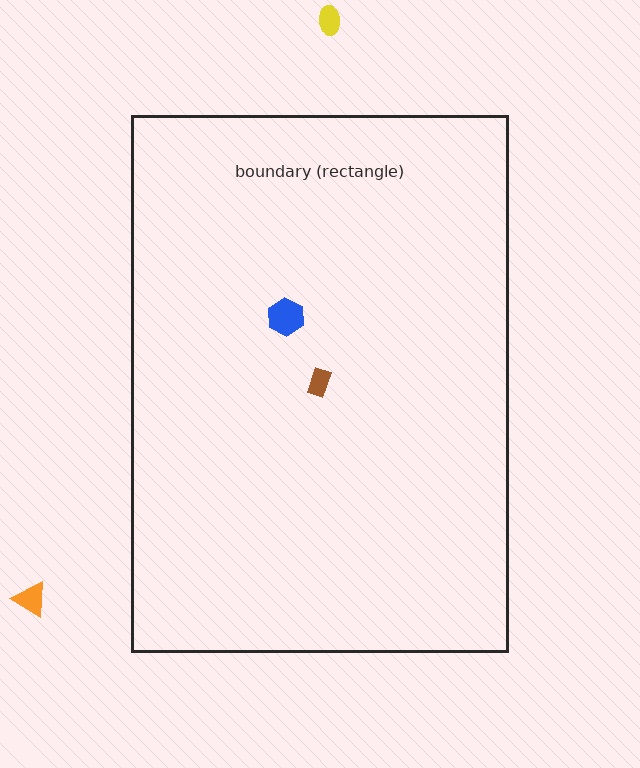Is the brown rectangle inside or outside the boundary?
Inside.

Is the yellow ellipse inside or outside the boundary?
Outside.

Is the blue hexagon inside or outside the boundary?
Inside.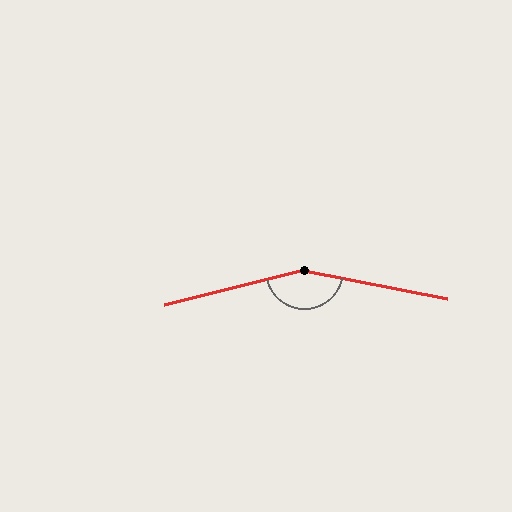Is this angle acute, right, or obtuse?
It is obtuse.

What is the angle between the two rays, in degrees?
Approximately 155 degrees.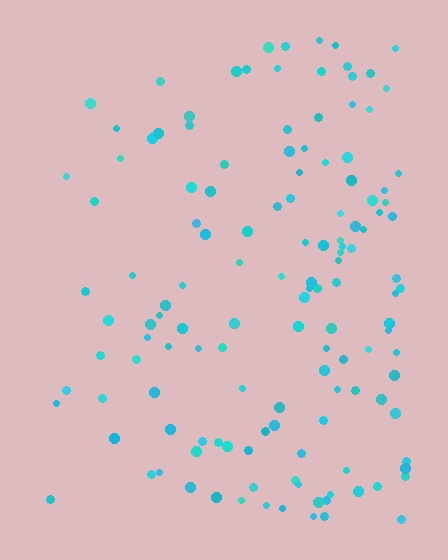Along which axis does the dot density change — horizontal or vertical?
Horizontal.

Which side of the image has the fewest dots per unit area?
The left.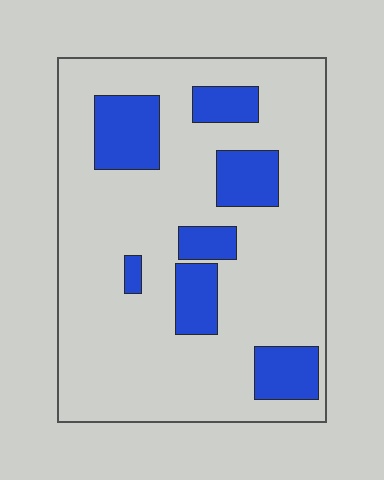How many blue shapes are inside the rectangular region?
7.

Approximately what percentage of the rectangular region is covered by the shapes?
Approximately 20%.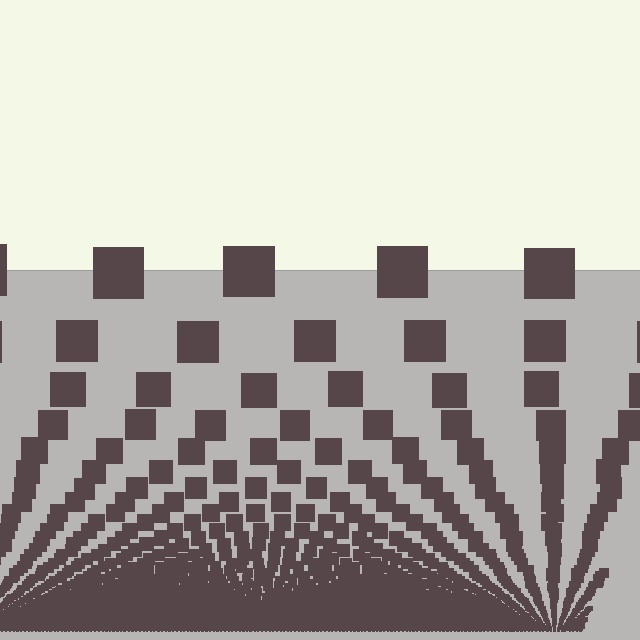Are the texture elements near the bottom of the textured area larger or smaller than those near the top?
Smaller. The gradient is inverted — elements near the bottom are smaller and denser.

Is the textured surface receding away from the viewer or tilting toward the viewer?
The surface appears to tilt toward the viewer. Texture elements get larger and sparser toward the top.